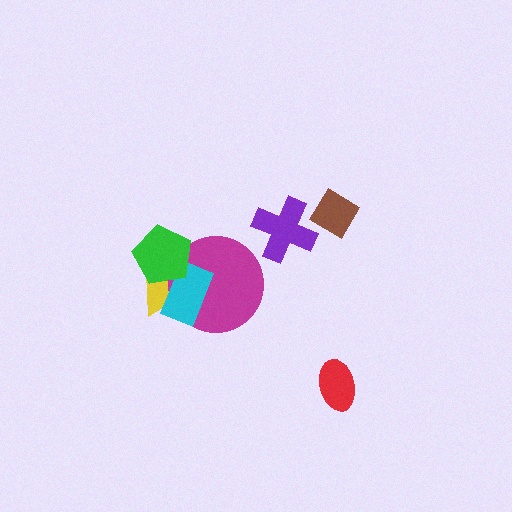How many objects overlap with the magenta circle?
3 objects overlap with the magenta circle.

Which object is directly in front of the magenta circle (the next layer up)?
The cyan rectangle is directly in front of the magenta circle.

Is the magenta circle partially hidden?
Yes, it is partially covered by another shape.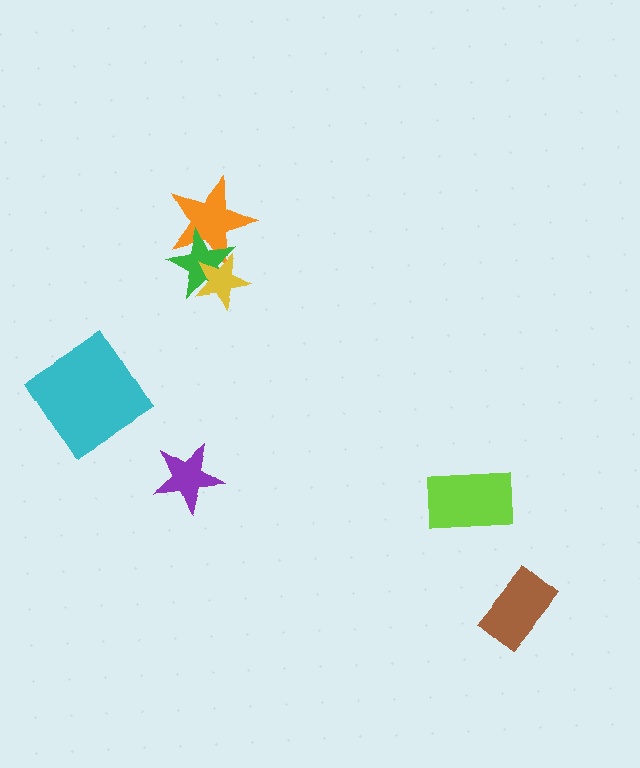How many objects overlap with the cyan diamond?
0 objects overlap with the cyan diamond.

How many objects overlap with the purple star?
0 objects overlap with the purple star.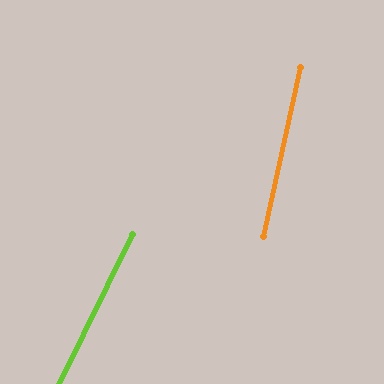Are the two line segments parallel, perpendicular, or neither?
Neither parallel nor perpendicular — they differ by about 14°.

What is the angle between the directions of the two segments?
Approximately 14 degrees.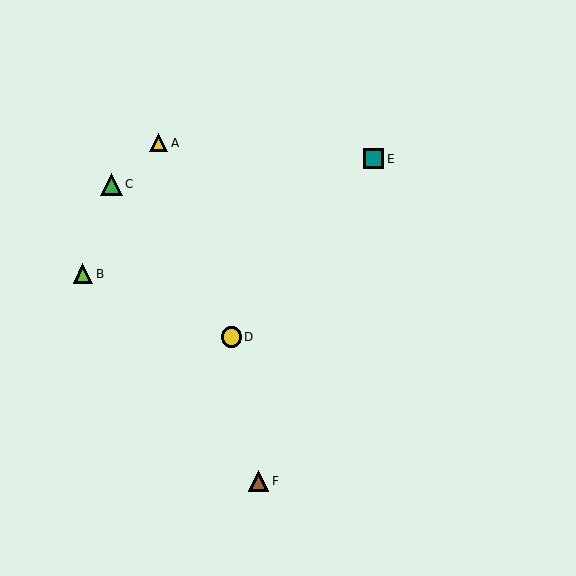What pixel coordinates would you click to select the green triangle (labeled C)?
Click at (111, 184) to select the green triangle C.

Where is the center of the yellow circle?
The center of the yellow circle is at (231, 337).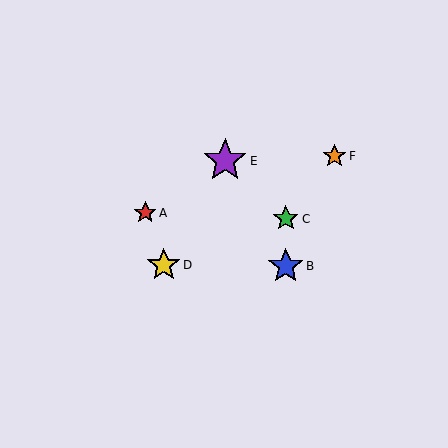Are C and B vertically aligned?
Yes, both are at x≈286.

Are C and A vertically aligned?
No, C is at x≈286 and A is at x≈145.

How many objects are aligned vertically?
2 objects (B, C) are aligned vertically.